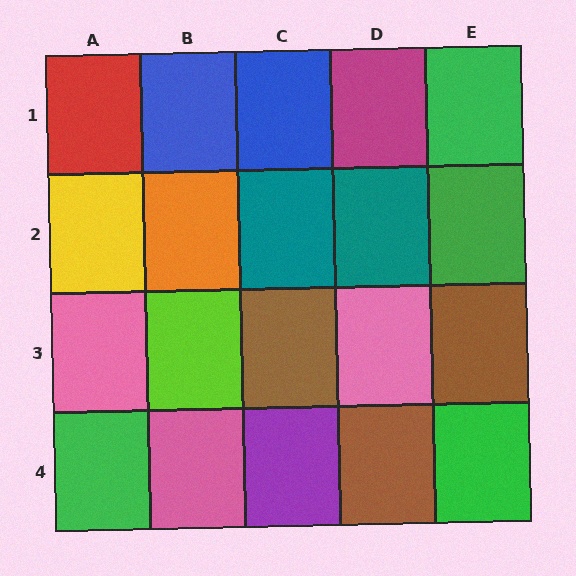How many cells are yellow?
1 cell is yellow.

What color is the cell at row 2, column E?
Green.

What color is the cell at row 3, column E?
Brown.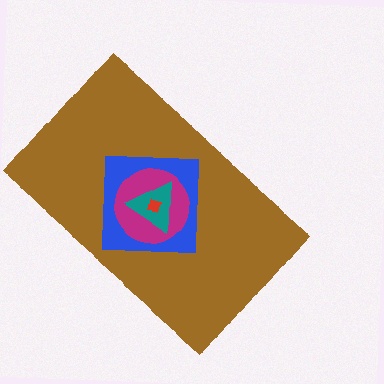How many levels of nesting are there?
5.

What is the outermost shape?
The brown rectangle.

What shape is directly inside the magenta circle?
The teal triangle.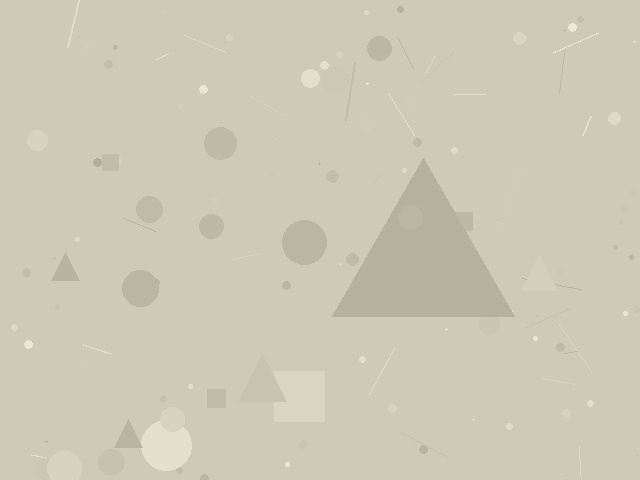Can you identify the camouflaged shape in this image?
The camouflaged shape is a triangle.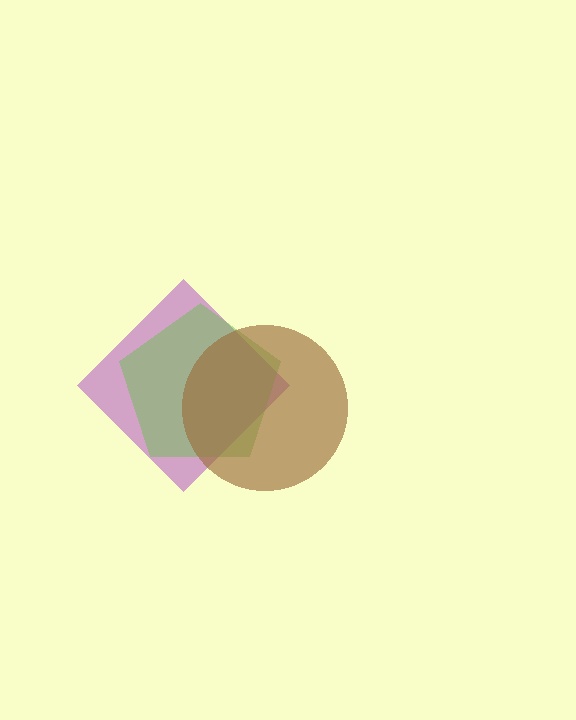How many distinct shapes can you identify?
There are 3 distinct shapes: a purple diamond, a lime pentagon, a brown circle.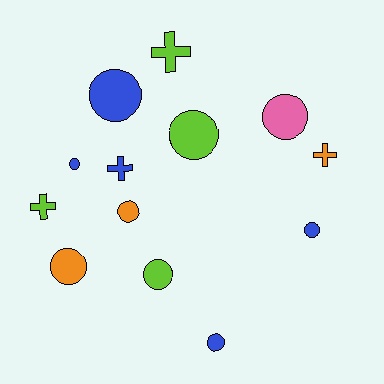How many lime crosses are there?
There are 2 lime crosses.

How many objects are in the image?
There are 13 objects.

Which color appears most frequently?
Blue, with 5 objects.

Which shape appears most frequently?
Circle, with 9 objects.